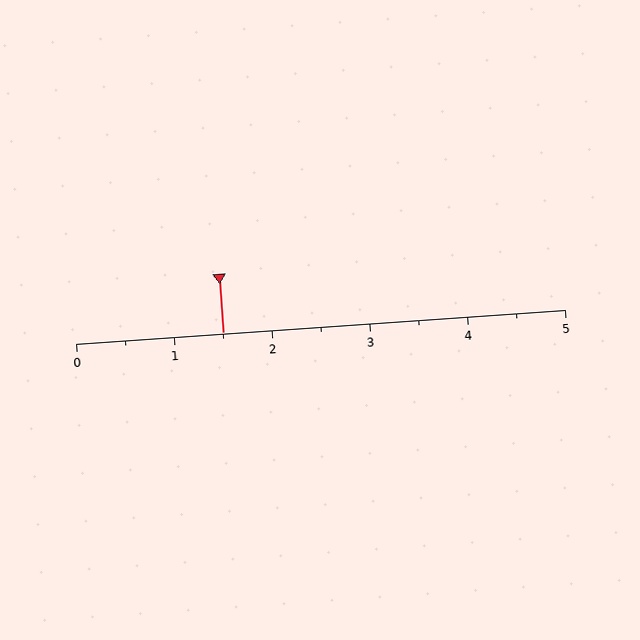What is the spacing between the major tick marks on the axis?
The major ticks are spaced 1 apart.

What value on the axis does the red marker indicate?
The marker indicates approximately 1.5.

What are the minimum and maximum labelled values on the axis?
The axis runs from 0 to 5.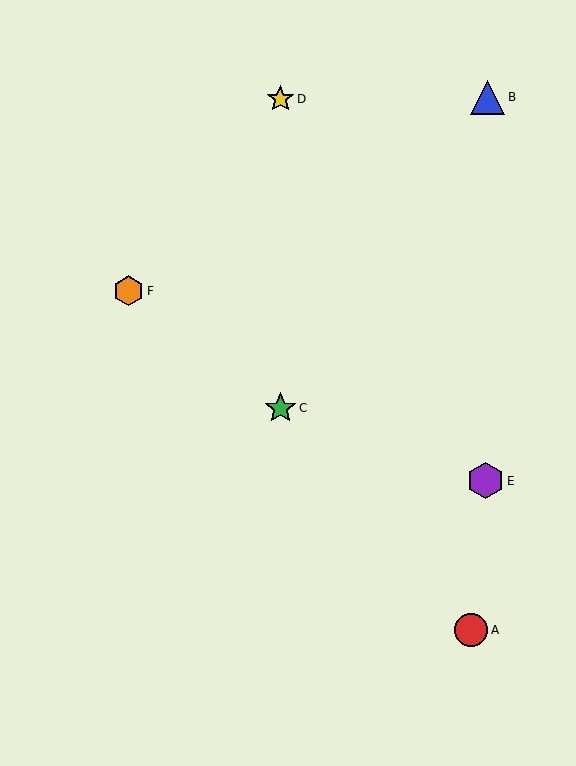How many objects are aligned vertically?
2 objects (C, D) are aligned vertically.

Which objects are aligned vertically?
Objects C, D are aligned vertically.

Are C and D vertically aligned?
Yes, both are at x≈280.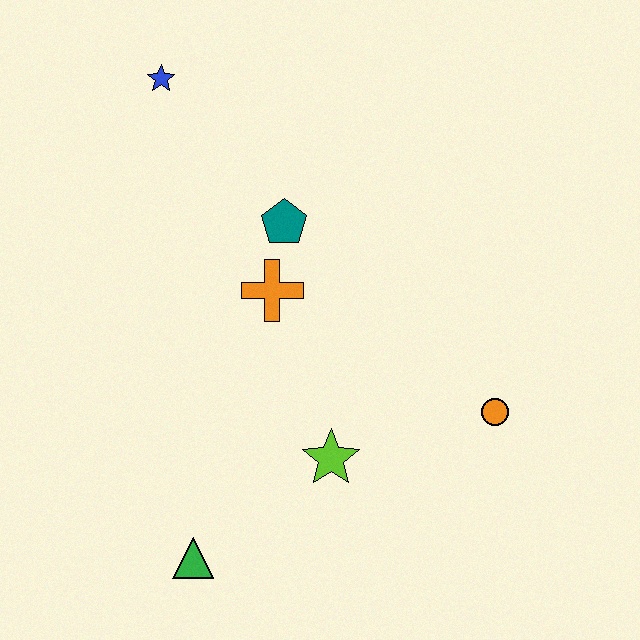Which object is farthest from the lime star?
The blue star is farthest from the lime star.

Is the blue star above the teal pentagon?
Yes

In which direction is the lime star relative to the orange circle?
The lime star is to the left of the orange circle.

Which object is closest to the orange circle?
The lime star is closest to the orange circle.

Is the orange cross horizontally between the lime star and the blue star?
Yes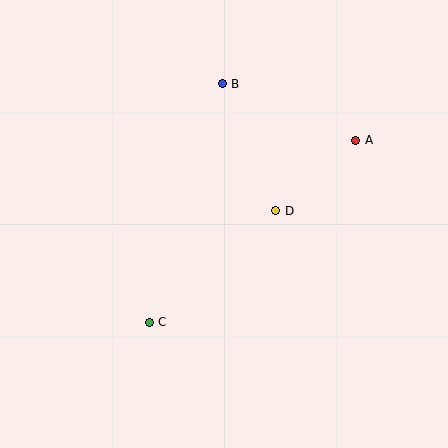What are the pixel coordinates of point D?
Point D is at (276, 211).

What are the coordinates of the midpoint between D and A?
The midpoint between D and A is at (316, 176).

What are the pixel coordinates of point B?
Point B is at (222, 84).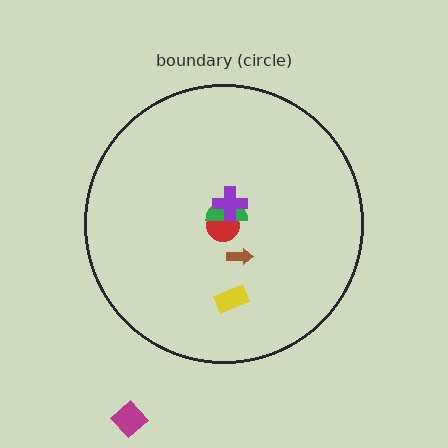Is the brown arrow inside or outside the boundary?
Inside.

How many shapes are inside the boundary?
5 inside, 1 outside.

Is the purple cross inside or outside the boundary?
Inside.